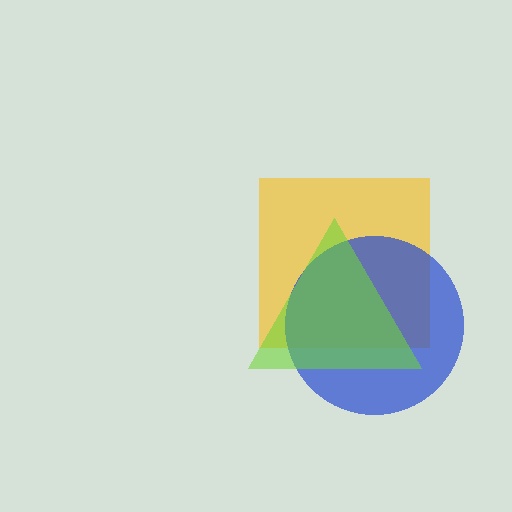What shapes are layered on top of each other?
The layered shapes are: a yellow square, a blue circle, a lime triangle.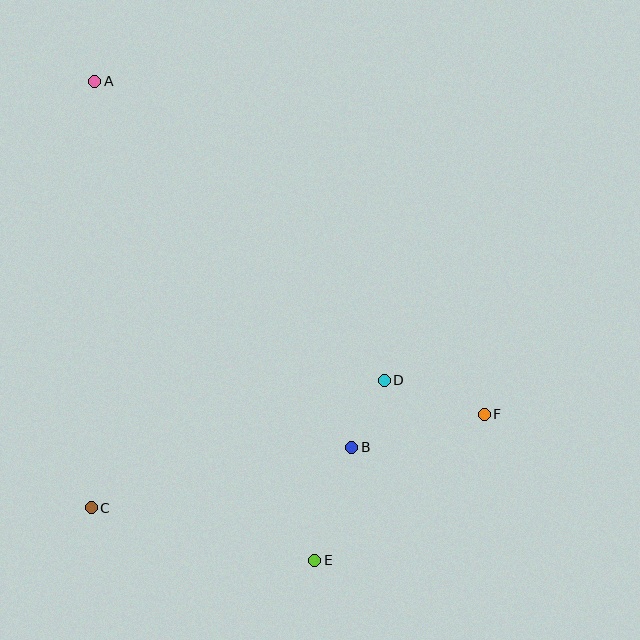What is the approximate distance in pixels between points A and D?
The distance between A and D is approximately 416 pixels.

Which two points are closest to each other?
Points B and D are closest to each other.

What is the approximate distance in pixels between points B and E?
The distance between B and E is approximately 119 pixels.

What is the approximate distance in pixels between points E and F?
The distance between E and F is approximately 224 pixels.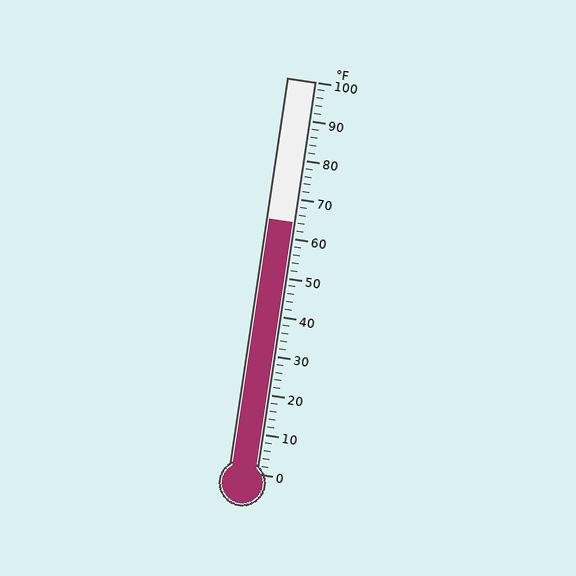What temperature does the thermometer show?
The thermometer shows approximately 64°F.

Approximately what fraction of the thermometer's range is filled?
The thermometer is filled to approximately 65% of its range.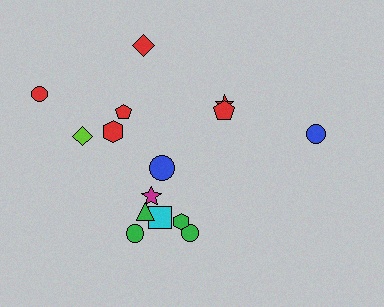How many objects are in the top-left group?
There are 5 objects.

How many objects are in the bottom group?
There are 7 objects.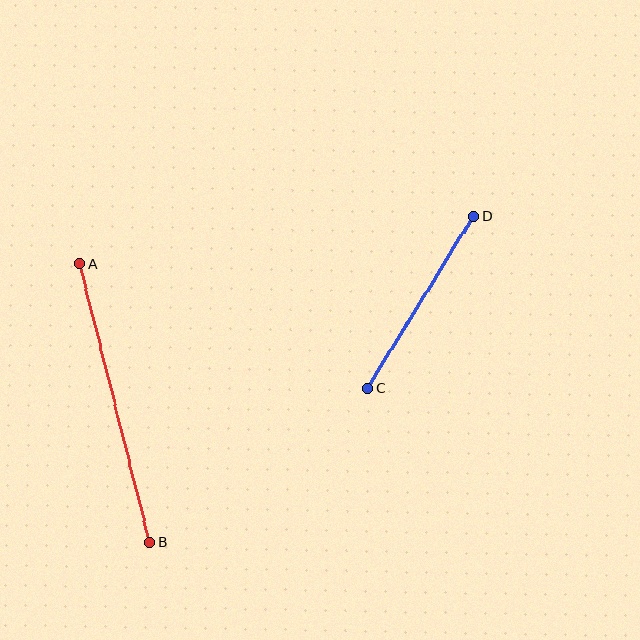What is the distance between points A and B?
The distance is approximately 287 pixels.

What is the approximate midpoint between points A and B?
The midpoint is at approximately (115, 403) pixels.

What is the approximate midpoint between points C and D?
The midpoint is at approximately (421, 302) pixels.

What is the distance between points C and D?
The distance is approximately 202 pixels.